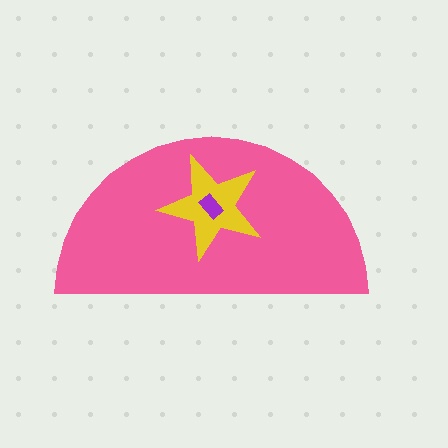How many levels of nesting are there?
3.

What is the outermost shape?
The pink semicircle.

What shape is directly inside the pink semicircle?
The yellow star.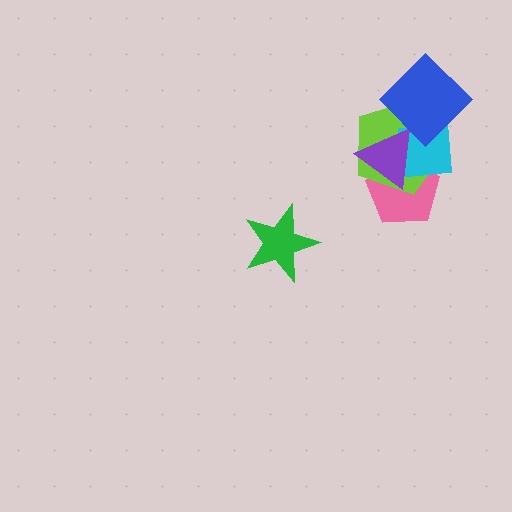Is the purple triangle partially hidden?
Yes, it is partially covered by another shape.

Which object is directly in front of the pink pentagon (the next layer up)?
The lime pentagon is directly in front of the pink pentagon.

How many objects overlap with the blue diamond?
3 objects overlap with the blue diamond.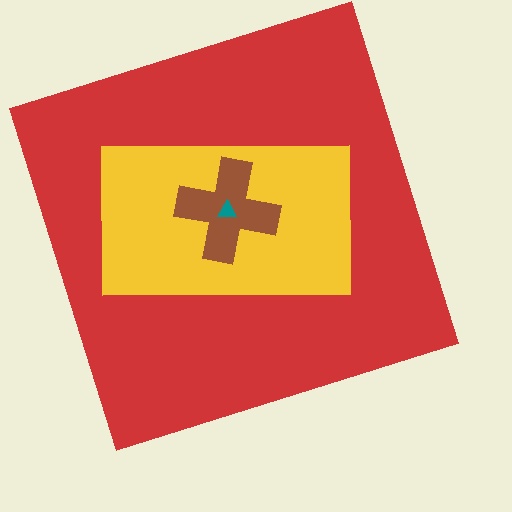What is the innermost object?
The teal triangle.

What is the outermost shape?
The red square.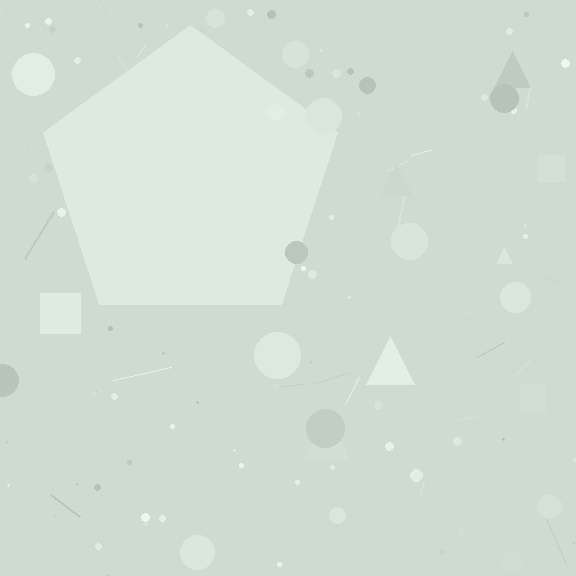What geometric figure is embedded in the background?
A pentagon is embedded in the background.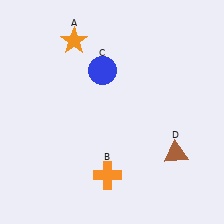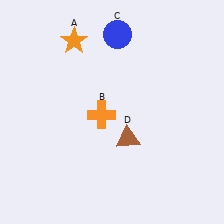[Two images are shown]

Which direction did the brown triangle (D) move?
The brown triangle (D) moved left.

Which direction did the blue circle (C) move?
The blue circle (C) moved up.